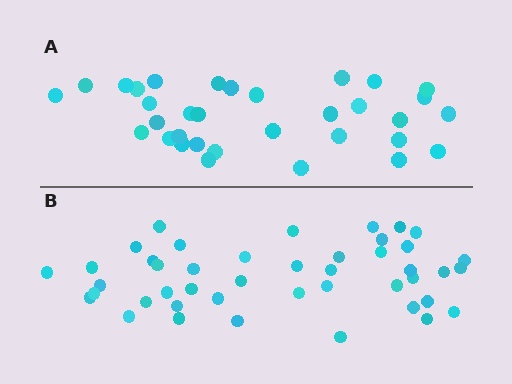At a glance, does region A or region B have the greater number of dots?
Region B (the bottom region) has more dots.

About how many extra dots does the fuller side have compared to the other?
Region B has roughly 12 or so more dots than region A.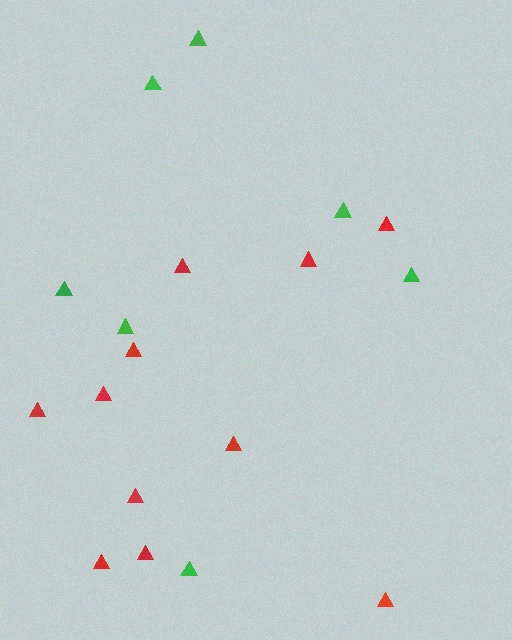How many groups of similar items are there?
There are 2 groups: one group of green triangles (7) and one group of red triangles (11).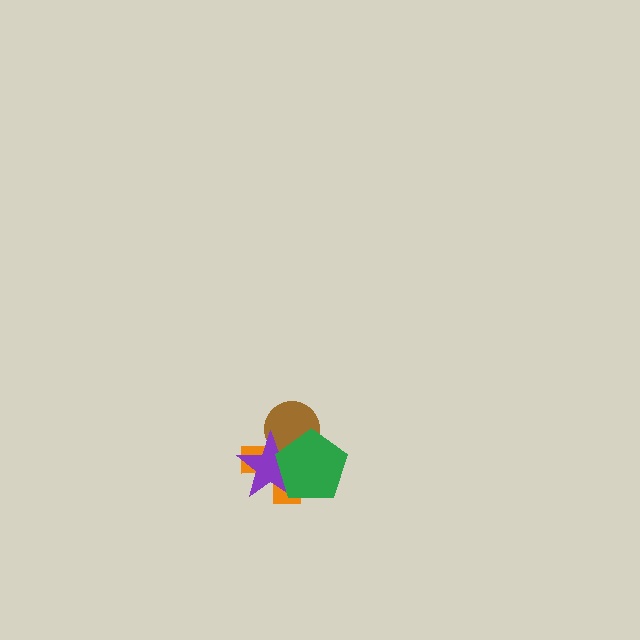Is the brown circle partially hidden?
Yes, it is partially covered by another shape.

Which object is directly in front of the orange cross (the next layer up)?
The brown circle is directly in front of the orange cross.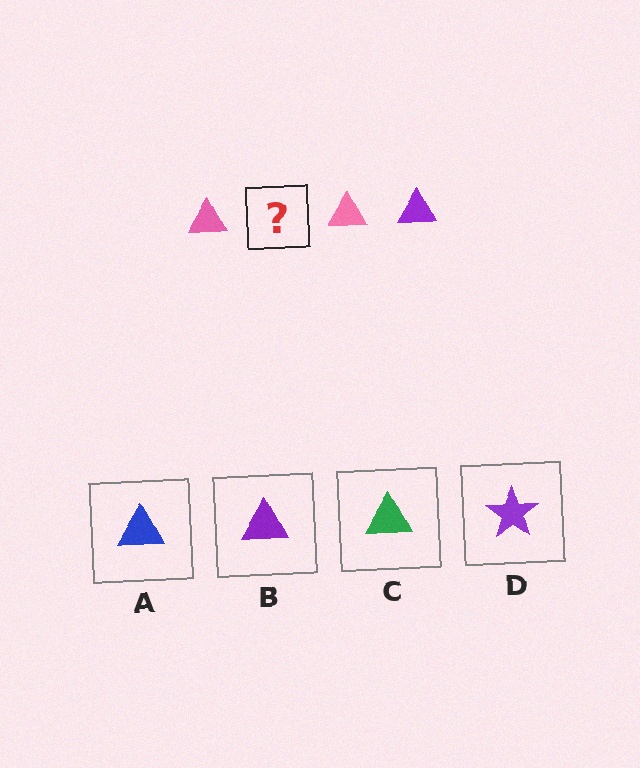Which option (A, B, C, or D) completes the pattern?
B.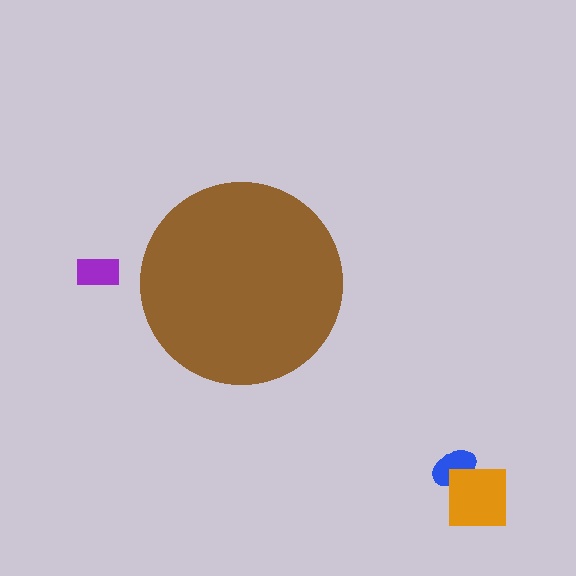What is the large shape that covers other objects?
A brown circle.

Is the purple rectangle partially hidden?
No, the purple rectangle is fully visible.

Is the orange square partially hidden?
No, the orange square is fully visible.